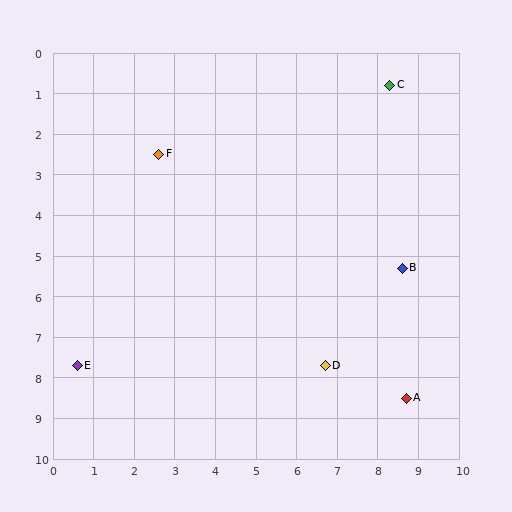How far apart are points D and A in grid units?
Points D and A are about 2.2 grid units apart.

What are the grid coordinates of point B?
Point B is at approximately (8.6, 5.3).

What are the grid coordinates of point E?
Point E is at approximately (0.6, 7.7).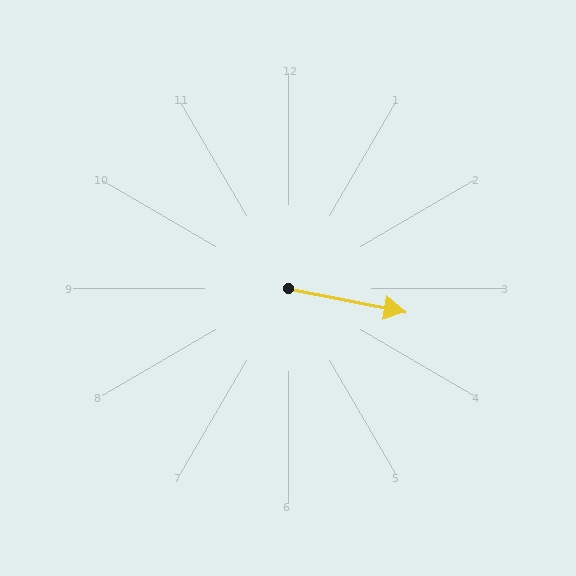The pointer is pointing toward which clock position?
Roughly 3 o'clock.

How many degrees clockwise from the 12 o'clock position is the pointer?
Approximately 101 degrees.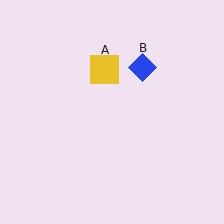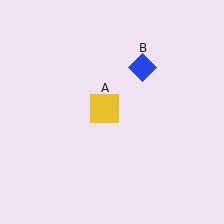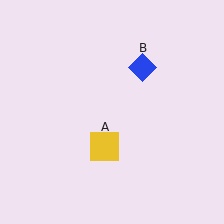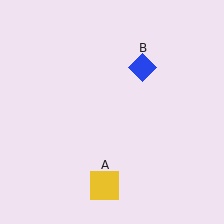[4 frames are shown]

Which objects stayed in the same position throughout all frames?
Blue diamond (object B) remained stationary.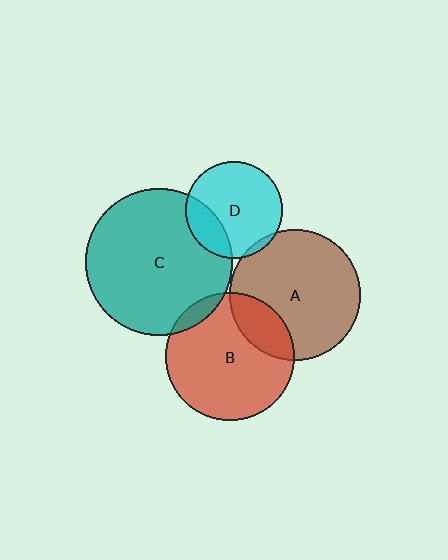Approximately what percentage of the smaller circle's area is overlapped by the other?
Approximately 20%.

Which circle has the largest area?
Circle C (teal).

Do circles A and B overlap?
Yes.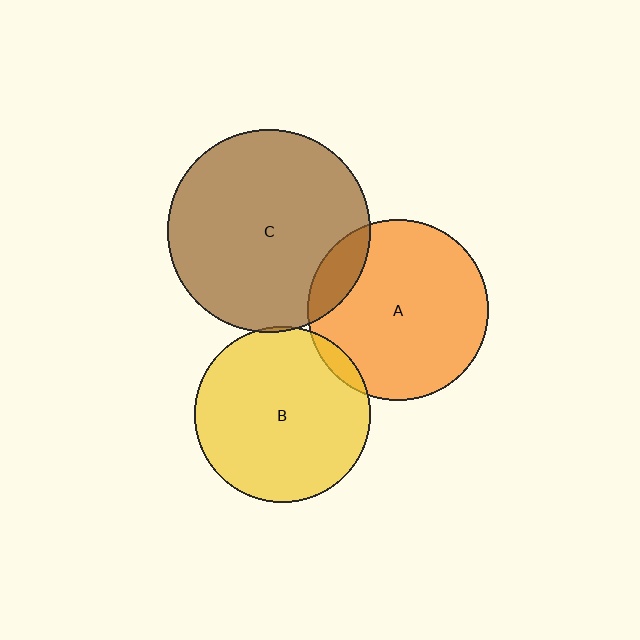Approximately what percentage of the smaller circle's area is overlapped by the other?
Approximately 5%.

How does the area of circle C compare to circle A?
Approximately 1.3 times.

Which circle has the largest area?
Circle C (brown).